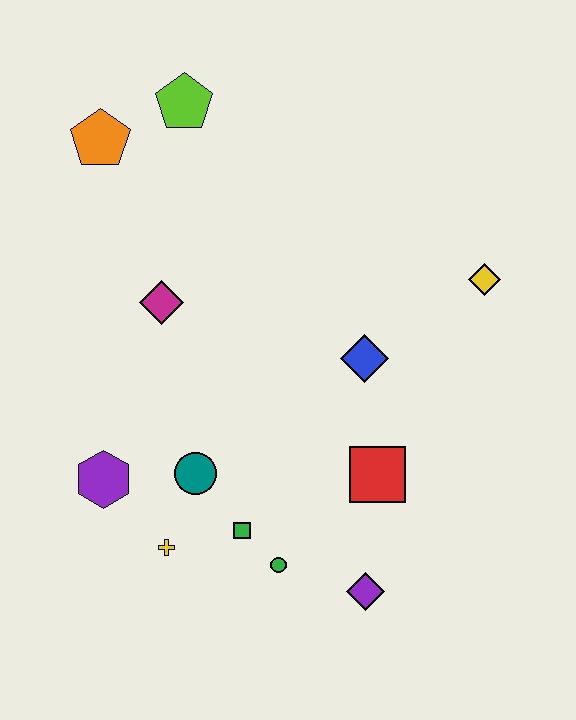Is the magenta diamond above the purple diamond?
Yes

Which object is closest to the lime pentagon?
The orange pentagon is closest to the lime pentagon.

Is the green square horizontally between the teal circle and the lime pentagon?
No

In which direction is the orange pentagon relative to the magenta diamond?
The orange pentagon is above the magenta diamond.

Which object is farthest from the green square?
The lime pentagon is farthest from the green square.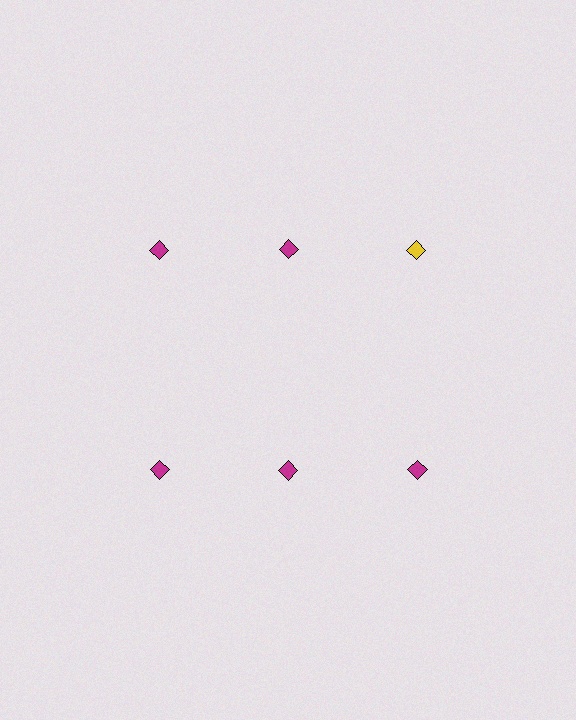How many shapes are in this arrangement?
There are 6 shapes arranged in a grid pattern.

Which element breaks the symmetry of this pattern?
The yellow diamond in the top row, center column breaks the symmetry. All other shapes are magenta diamonds.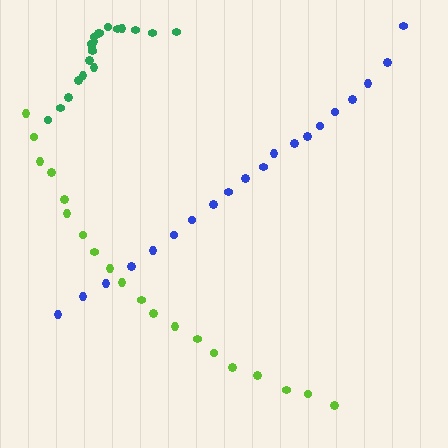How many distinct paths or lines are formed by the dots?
There are 3 distinct paths.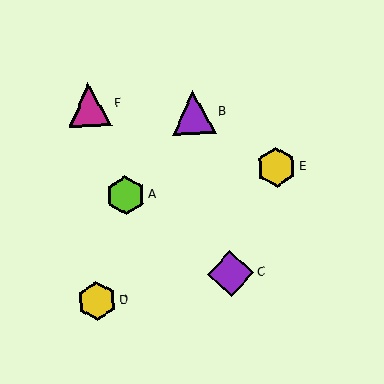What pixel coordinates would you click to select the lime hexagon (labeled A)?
Click at (126, 195) to select the lime hexagon A.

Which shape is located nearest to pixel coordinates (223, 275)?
The purple diamond (labeled C) at (231, 273) is nearest to that location.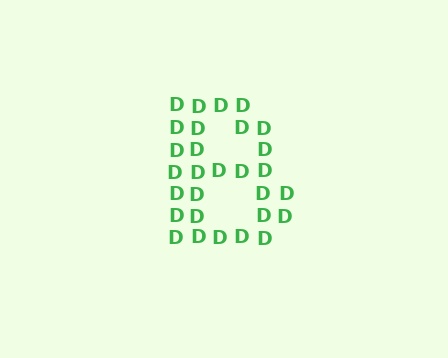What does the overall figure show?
The overall figure shows the letter B.